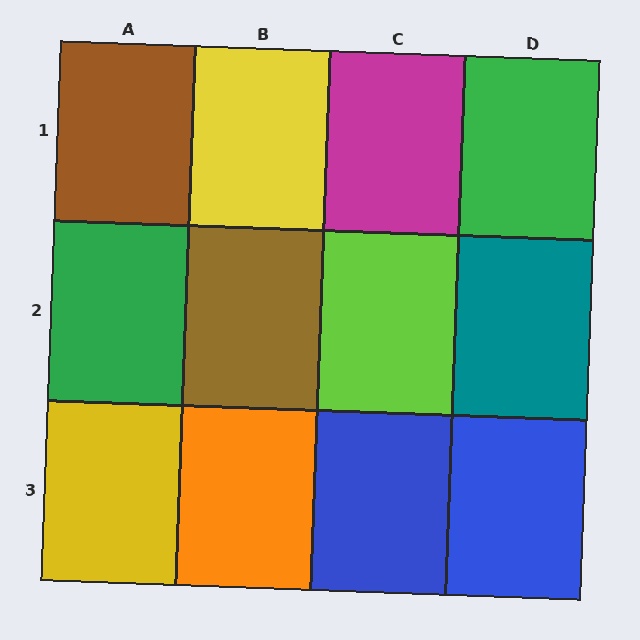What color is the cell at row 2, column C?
Lime.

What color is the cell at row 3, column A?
Yellow.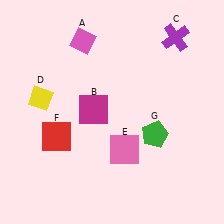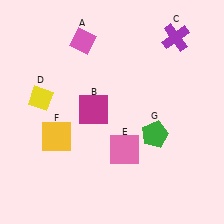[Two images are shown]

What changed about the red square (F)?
In Image 1, F is red. In Image 2, it changed to yellow.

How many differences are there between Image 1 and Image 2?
There is 1 difference between the two images.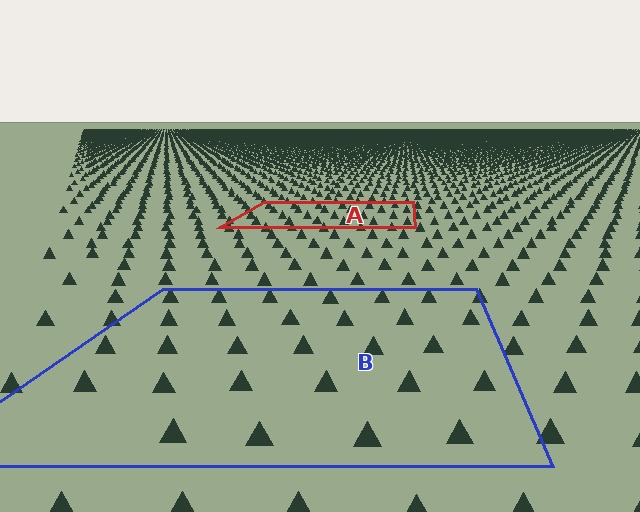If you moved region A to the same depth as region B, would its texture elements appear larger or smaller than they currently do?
They would appear larger. At a closer depth, the same texture elements are projected at a bigger on-screen size.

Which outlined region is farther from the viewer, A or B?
Region A is farther from the viewer — the texture elements inside it appear smaller and more densely packed.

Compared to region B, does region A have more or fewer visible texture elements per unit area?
Region A has more texture elements per unit area — they are packed more densely because it is farther away.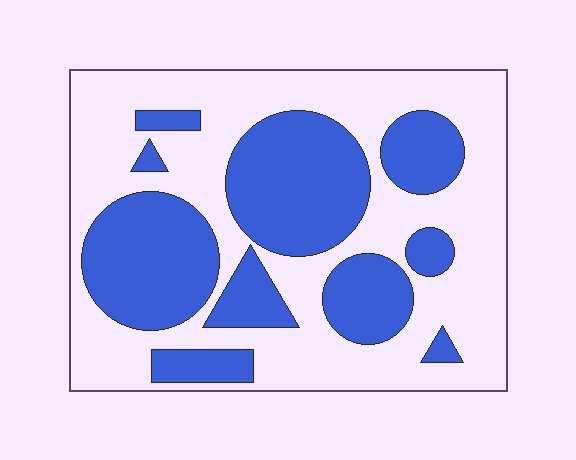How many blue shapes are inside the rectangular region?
10.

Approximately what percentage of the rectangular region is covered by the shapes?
Approximately 40%.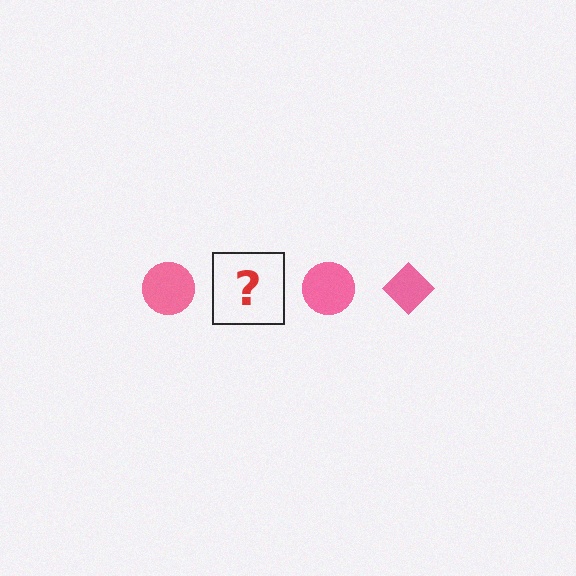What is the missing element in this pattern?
The missing element is a pink diamond.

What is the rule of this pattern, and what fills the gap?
The rule is that the pattern cycles through circle, diamond shapes in pink. The gap should be filled with a pink diamond.